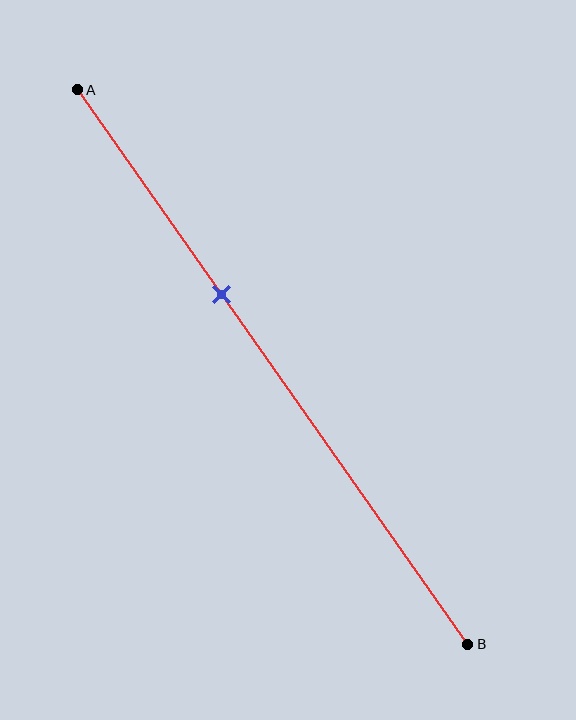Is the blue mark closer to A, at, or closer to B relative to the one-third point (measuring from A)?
The blue mark is closer to point B than the one-third point of segment AB.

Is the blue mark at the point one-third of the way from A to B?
No, the mark is at about 35% from A, not at the 33% one-third point.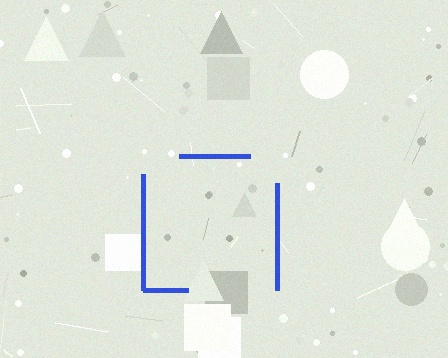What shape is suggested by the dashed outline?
The dashed outline suggests a square.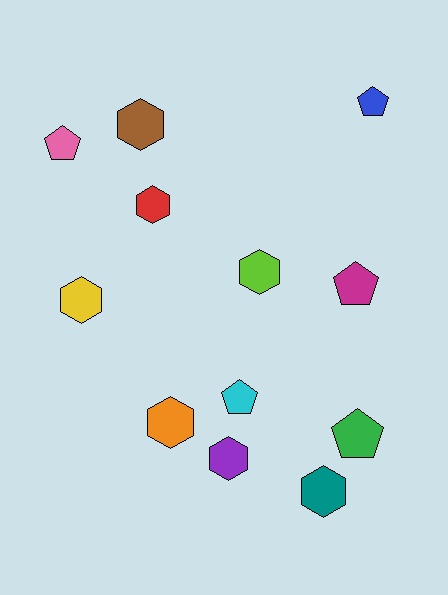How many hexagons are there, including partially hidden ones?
There are 7 hexagons.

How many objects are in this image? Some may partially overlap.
There are 12 objects.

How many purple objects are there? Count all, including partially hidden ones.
There is 1 purple object.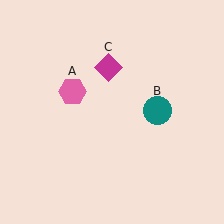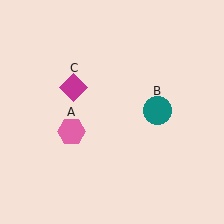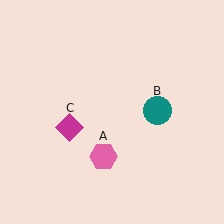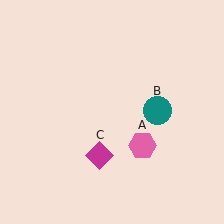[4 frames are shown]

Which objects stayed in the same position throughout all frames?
Teal circle (object B) remained stationary.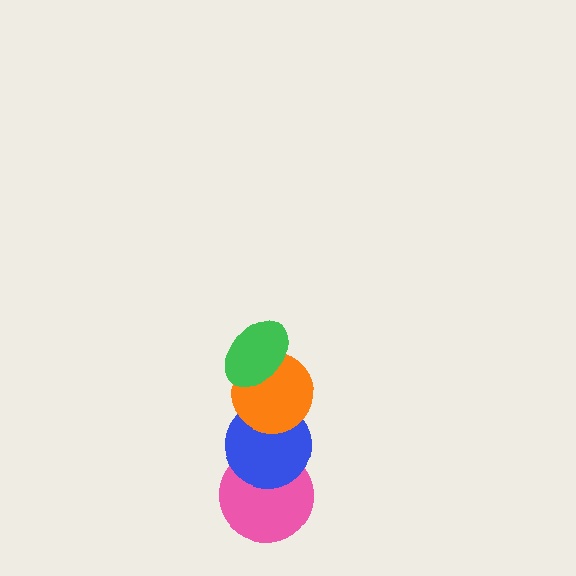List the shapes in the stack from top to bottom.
From top to bottom: the green ellipse, the orange circle, the blue circle, the pink circle.